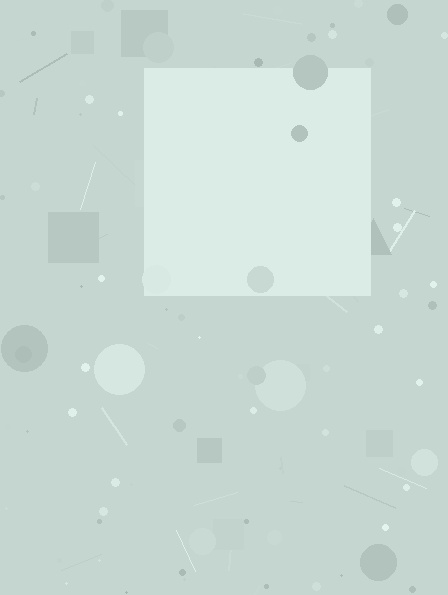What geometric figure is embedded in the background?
A square is embedded in the background.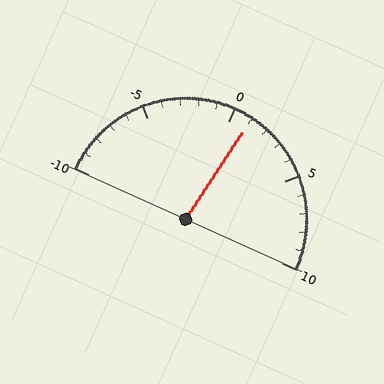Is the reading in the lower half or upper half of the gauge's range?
The reading is in the upper half of the range (-10 to 10).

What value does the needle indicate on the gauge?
The needle indicates approximately 1.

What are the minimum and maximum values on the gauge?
The gauge ranges from -10 to 10.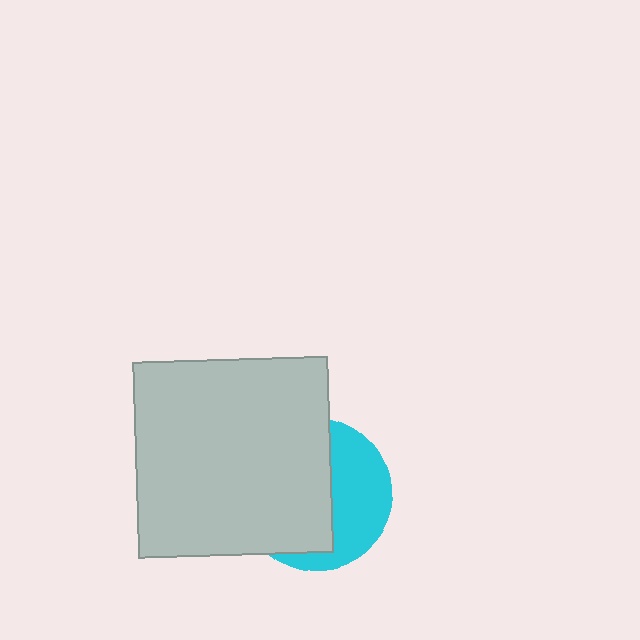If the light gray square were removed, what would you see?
You would see the complete cyan circle.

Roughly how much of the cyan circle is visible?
A small part of it is visible (roughly 41%).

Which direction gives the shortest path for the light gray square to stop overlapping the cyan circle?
Moving left gives the shortest separation.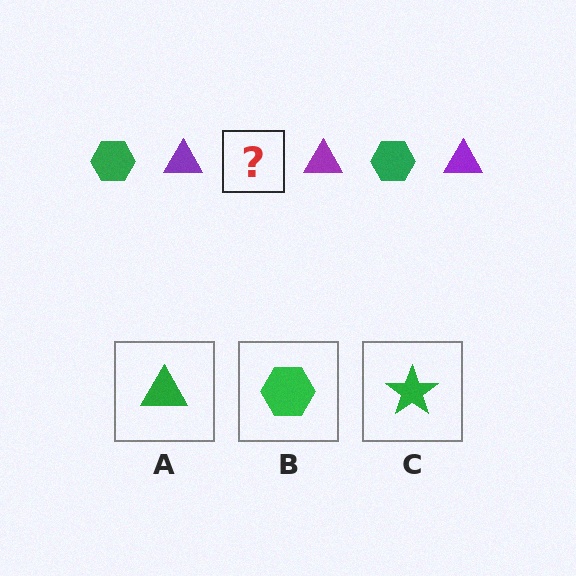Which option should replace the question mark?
Option B.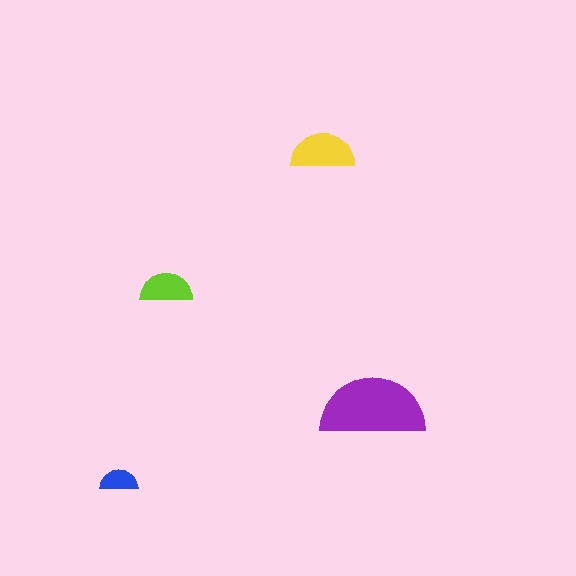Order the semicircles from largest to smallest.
the purple one, the yellow one, the lime one, the blue one.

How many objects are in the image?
There are 4 objects in the image.